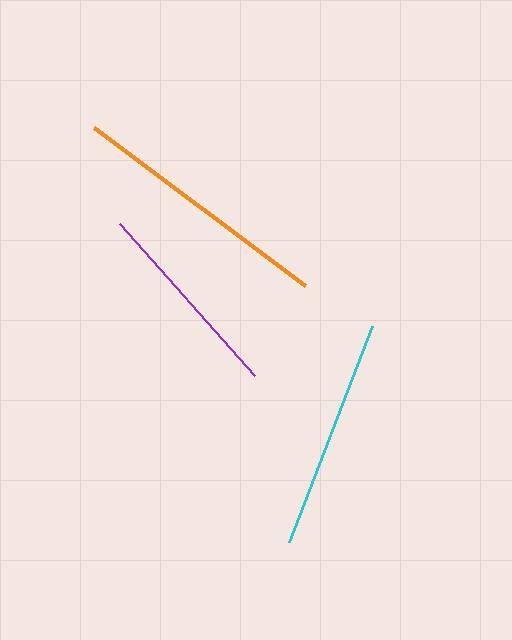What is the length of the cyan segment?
The cyan segment is approximately 231 pixels long.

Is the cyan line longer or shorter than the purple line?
The cyan line is longer than the purple line.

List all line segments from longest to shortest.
From longest to shortest: orange, cyan, purple.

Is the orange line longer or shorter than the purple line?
The orange line is longer than the purple line.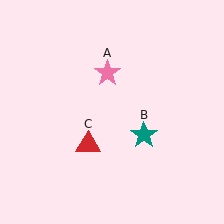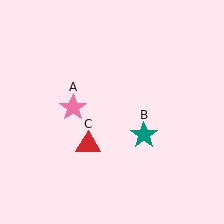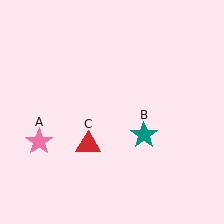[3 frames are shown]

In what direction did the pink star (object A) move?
The pink star (object A) moved down and to the left.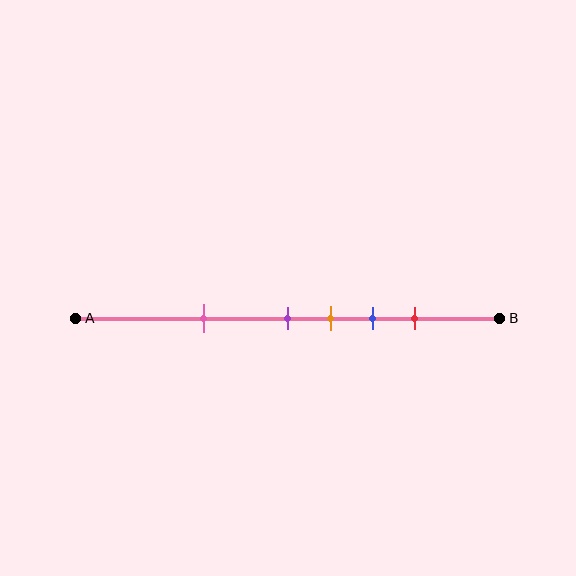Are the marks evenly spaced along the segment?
No, the marks are not evenly spaced.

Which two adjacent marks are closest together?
The purple and orange marks are the closest adjacent pair.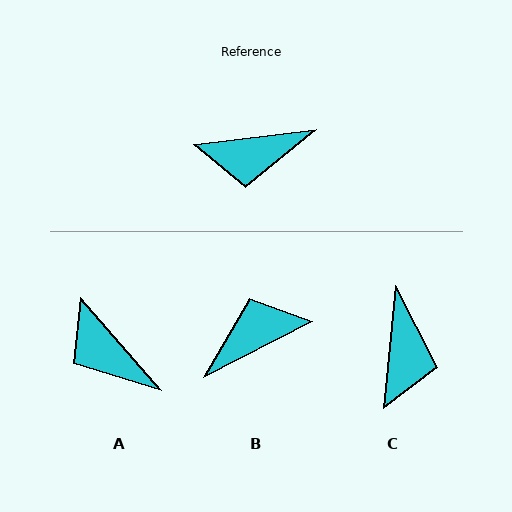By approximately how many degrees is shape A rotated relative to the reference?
Approximately 56 degrees clockwise.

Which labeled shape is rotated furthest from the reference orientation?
B, about 160 degrees away.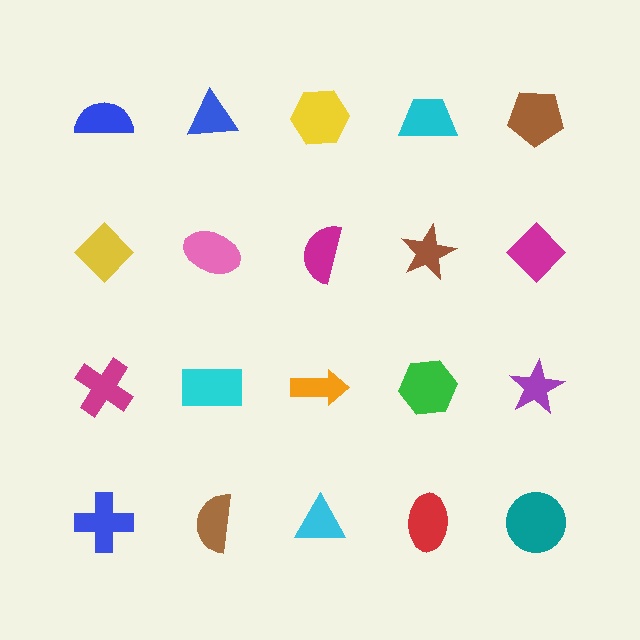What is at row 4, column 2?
A brown semicircle.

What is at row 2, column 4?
A brown star.